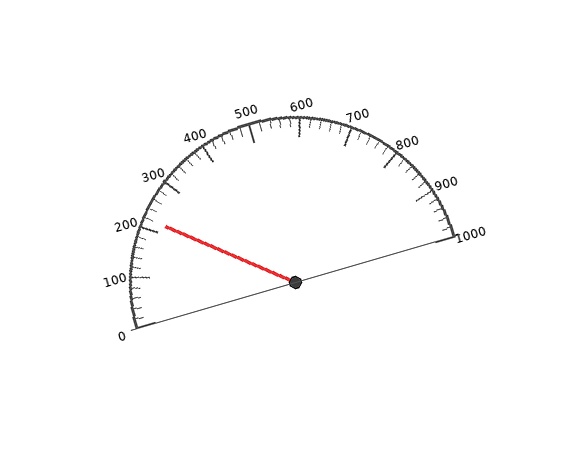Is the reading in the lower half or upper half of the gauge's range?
The reading is in the lower half of the range (0 to 1000).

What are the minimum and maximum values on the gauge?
The gauge ranges from 0 to 1000.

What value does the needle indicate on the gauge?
The needle indicates approximately 220.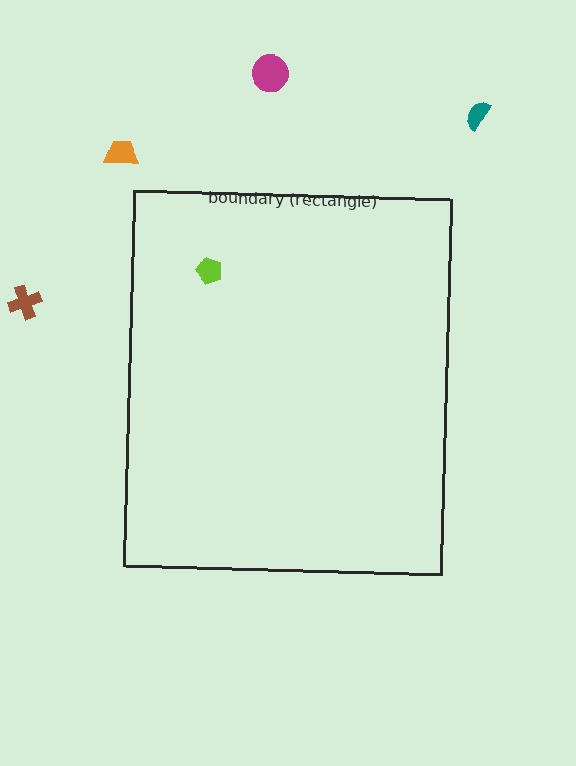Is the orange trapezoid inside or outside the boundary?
Outside.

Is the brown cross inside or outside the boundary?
Outside.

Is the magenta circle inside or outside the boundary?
Outside.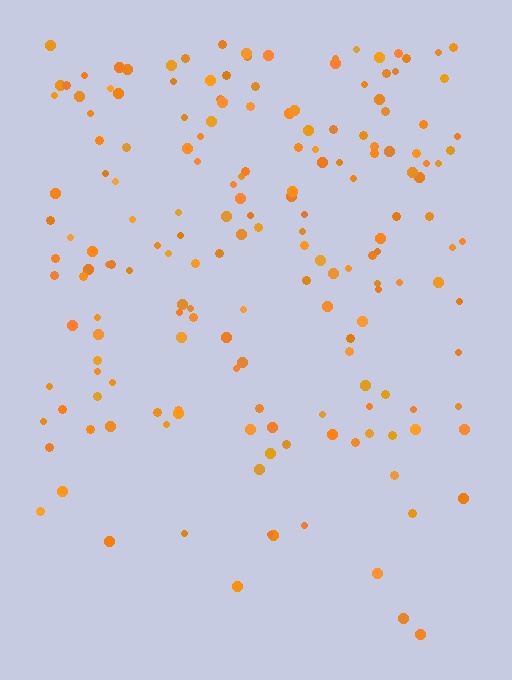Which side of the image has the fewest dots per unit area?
The bottom.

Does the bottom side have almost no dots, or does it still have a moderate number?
Still a moderate number, just noticeably fewer than the top.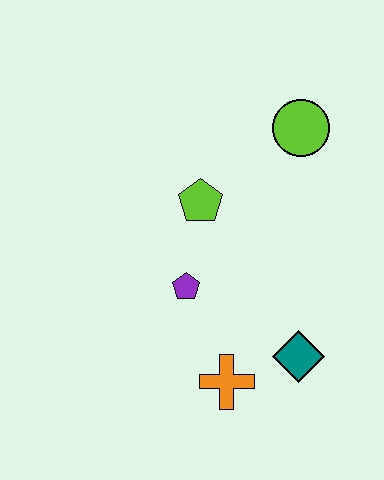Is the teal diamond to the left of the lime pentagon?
No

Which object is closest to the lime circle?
The lime pentagon is closest to the lime circle.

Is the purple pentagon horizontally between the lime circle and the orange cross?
No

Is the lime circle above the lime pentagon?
Yes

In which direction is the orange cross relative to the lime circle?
The orange cross is below the lime circle.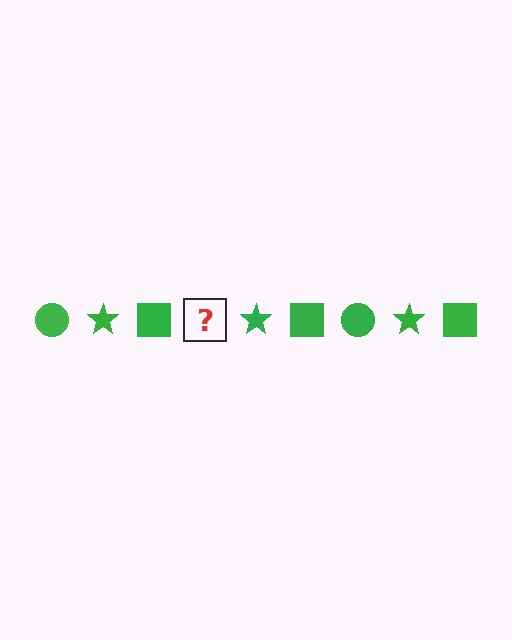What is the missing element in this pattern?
The missing element is a green circle.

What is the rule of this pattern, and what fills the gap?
The rule is that the pattern cycles through circle, star, square shapes in green. The gap should be filled with a green circle.